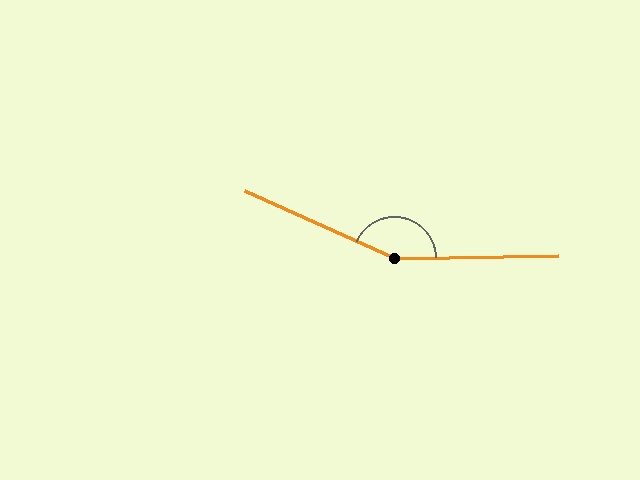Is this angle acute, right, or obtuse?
It is obtuse.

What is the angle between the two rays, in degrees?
Approximately 155 degrees.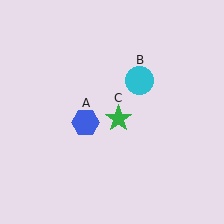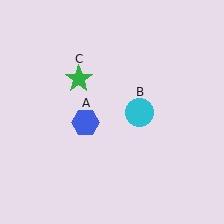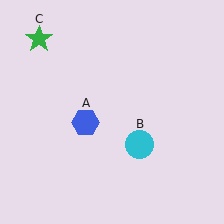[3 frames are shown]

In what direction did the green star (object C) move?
The green star (object C) moved up and to the left.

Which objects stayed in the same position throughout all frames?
Blue hexagon (object A) remained stationary.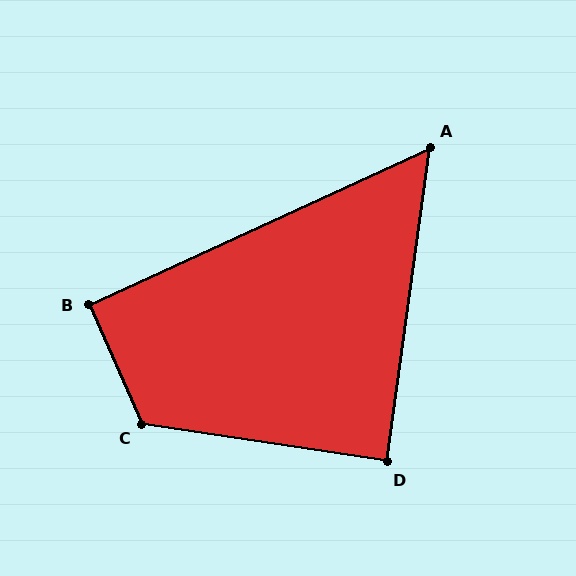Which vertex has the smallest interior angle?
A, at approximately 58 degrees.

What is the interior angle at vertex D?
Approximately 89 degrees (approximately right).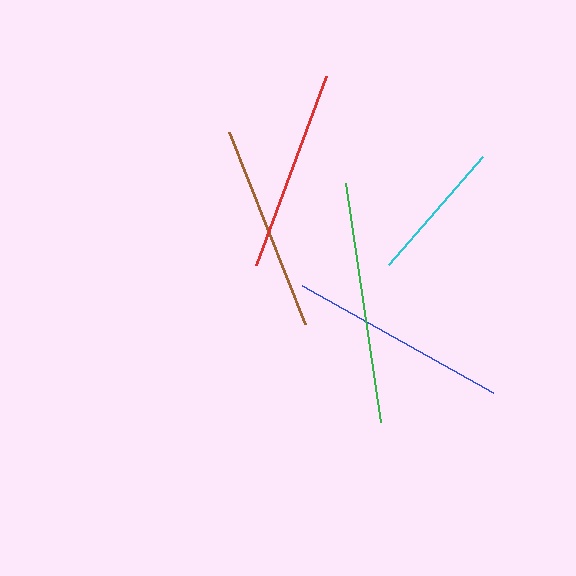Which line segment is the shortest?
The cyan line is the shortest at approximately 144 pixels.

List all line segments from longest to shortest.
From longest to shortest: green, blue, brown, red, cyan.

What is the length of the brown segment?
The brown segment is approximately 206 pixels long.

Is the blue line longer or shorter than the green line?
The green line is longer than the blue line.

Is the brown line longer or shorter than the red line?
The brown line is longer than the red line.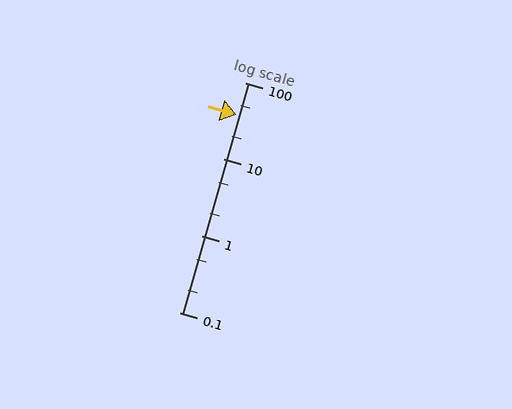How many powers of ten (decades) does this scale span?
The scale spans 3 decades, from 0.1 to 100.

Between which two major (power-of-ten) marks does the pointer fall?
The pointer is between 10 and 100.